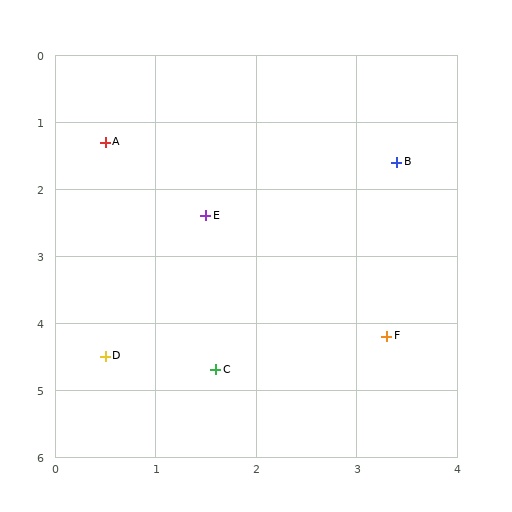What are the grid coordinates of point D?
Point D is at approximately (0.5, 4.5).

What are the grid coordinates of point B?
Point B is at approximately (3.4, 1.6).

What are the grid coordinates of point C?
Point C is at approximately (1.6, 4.7).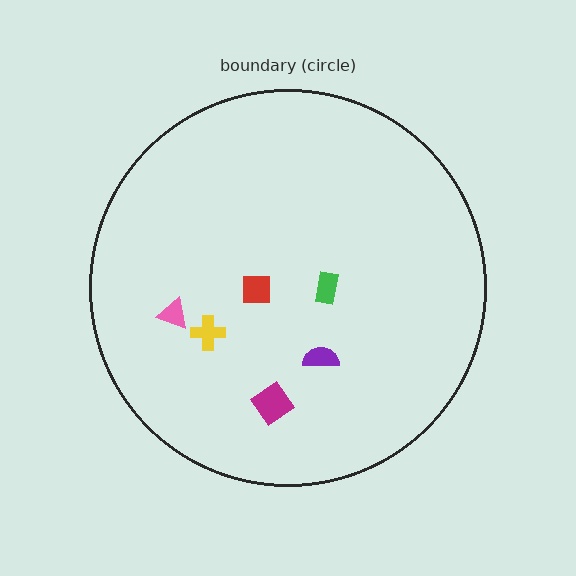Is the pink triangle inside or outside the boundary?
Inside.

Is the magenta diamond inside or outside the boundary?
Inside.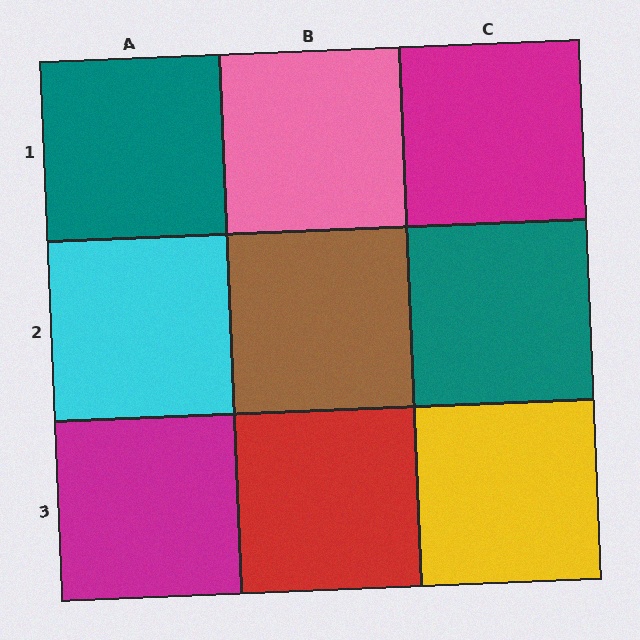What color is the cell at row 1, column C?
Magenta.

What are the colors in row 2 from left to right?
Cyan, brown, teal.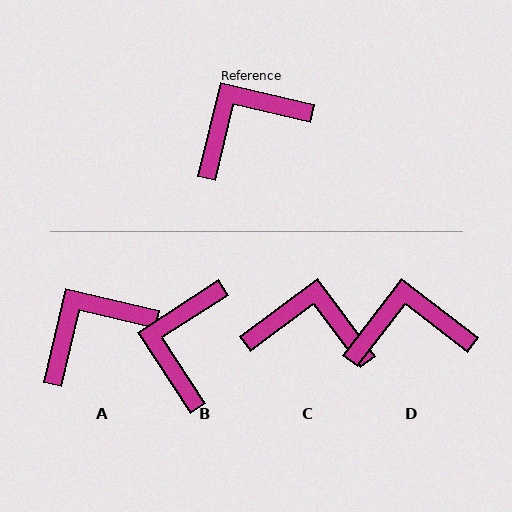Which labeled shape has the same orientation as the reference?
A.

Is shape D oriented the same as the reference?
No, it is off by about 24 degrees.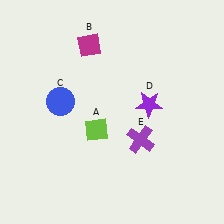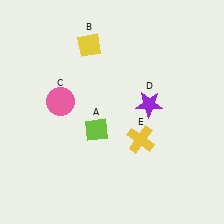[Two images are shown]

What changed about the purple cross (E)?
In Image 1, E is purple. In Image 2, it changed to yellow.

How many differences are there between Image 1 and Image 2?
There are 3 differences between the two images.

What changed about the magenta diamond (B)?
In Image 1, B is magenta. In Image 2, it changed to yellow.